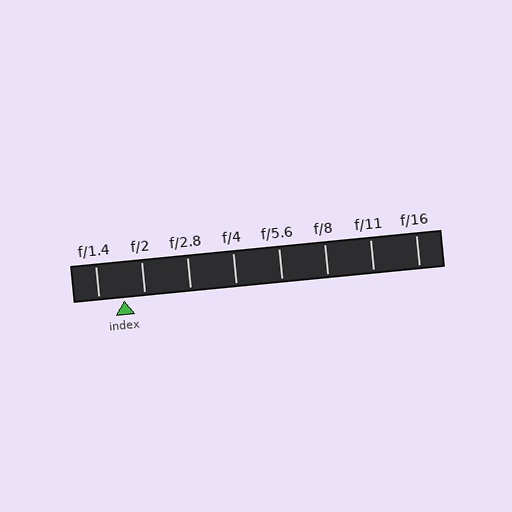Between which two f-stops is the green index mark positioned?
The index mark is between f/1.4 and f/2.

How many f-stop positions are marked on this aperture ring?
There are 8 f-stop positions marked.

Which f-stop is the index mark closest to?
The index mark is closest to f/2.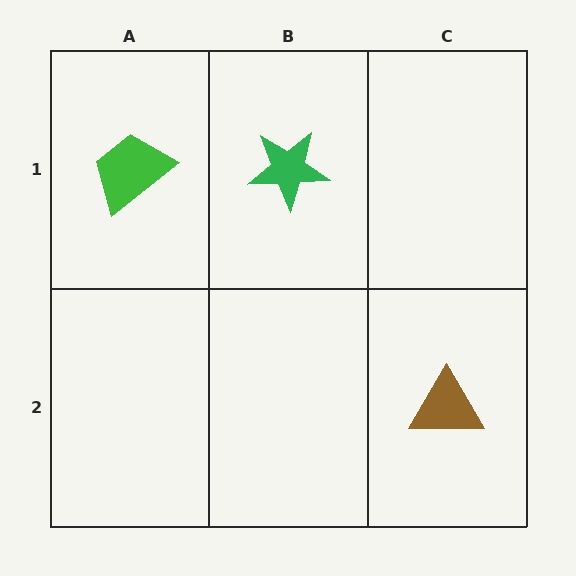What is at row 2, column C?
A brown triangle.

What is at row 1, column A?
A green trapezoid.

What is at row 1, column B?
A green star.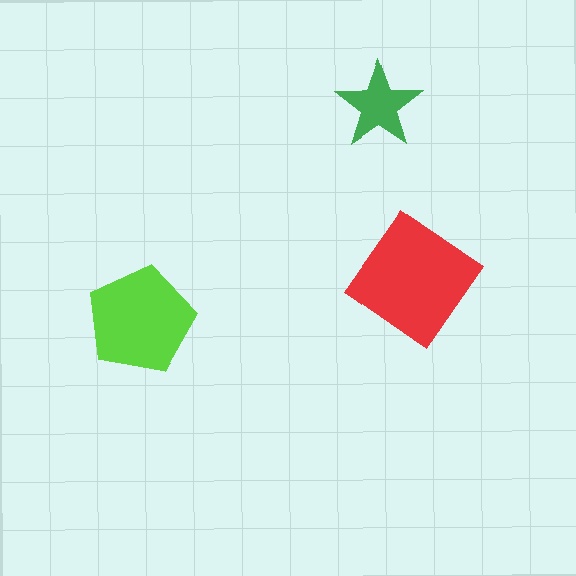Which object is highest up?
The green star is topmost.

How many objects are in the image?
There are 3 objects in the image.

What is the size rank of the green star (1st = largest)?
3rd.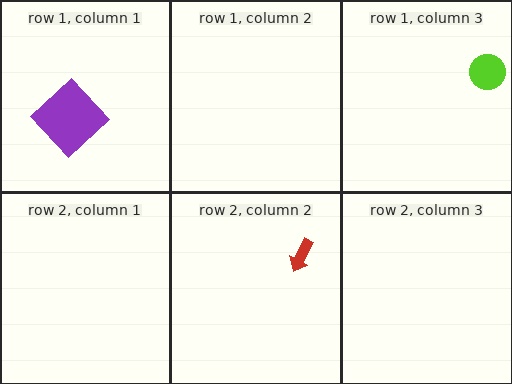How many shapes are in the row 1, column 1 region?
1.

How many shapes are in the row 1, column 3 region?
1.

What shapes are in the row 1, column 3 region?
The lime circle.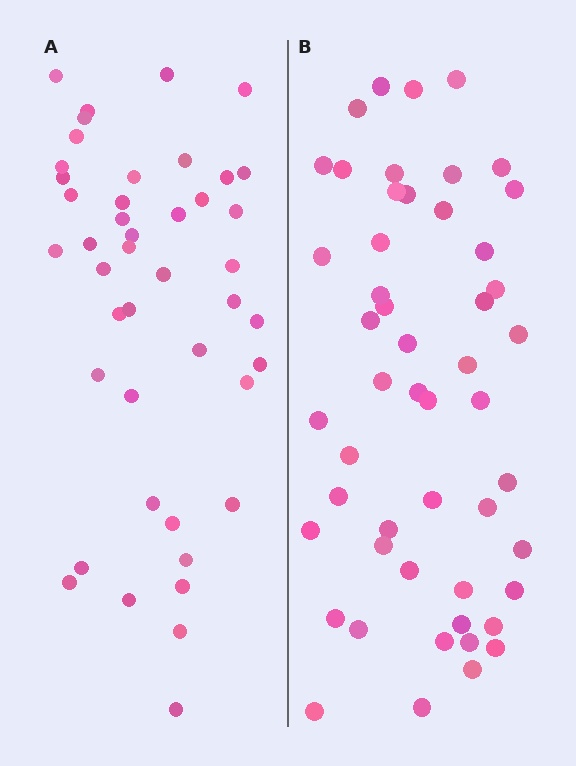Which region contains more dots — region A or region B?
Region B (the right region) has more dots.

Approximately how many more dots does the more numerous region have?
Region B has roughly 8 or so more dots than region A.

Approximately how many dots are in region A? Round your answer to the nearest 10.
About 40 dots. (The exact count is 44, which rounds to 40.)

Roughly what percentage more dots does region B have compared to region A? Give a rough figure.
About 15% more.